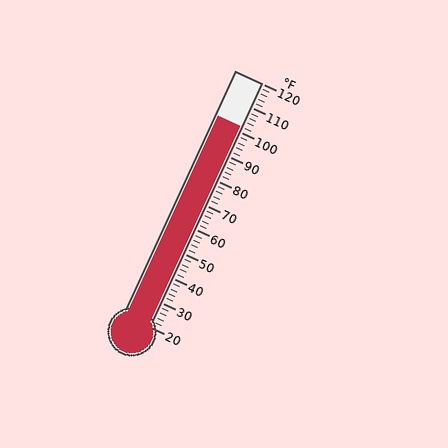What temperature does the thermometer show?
The thermometer shows approximately 102°F.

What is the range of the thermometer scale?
The thermometer scale ranges from 20°F to 120°F.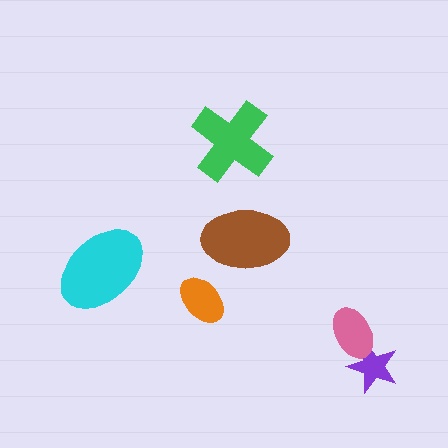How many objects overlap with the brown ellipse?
0 objects overlap with the brown ellipse.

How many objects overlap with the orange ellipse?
0 objects overlap with the orange ellipse.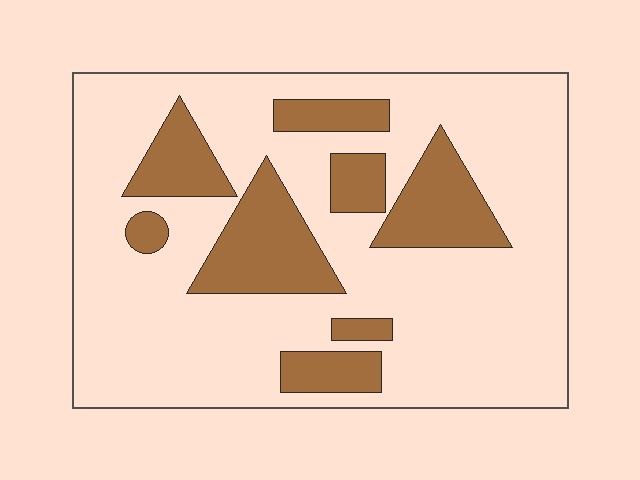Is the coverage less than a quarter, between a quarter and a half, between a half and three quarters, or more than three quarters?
Less than a quarter.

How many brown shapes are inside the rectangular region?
8.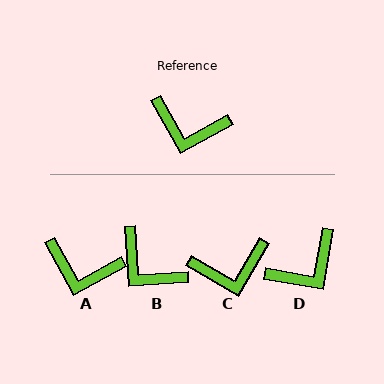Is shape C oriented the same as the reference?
No, it is off by about 31 degrees.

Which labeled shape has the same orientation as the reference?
A.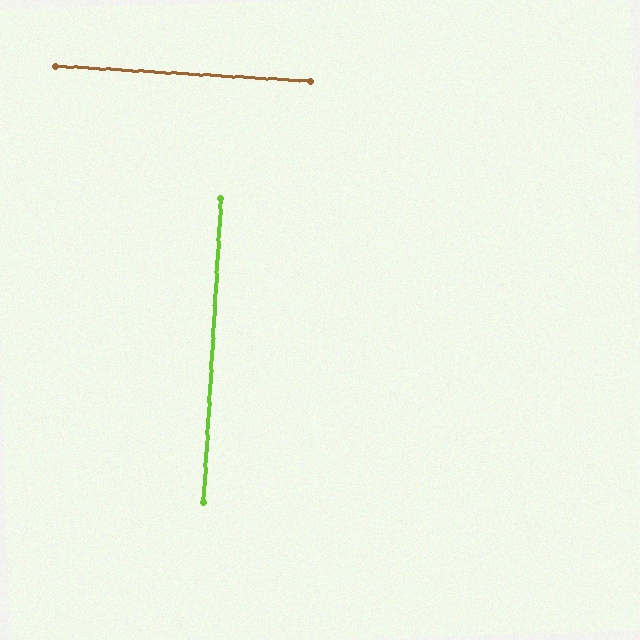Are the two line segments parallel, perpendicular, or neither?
Perpendicular — they meet at approximately 90°.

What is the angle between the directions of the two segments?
Approximately 90 degrees.